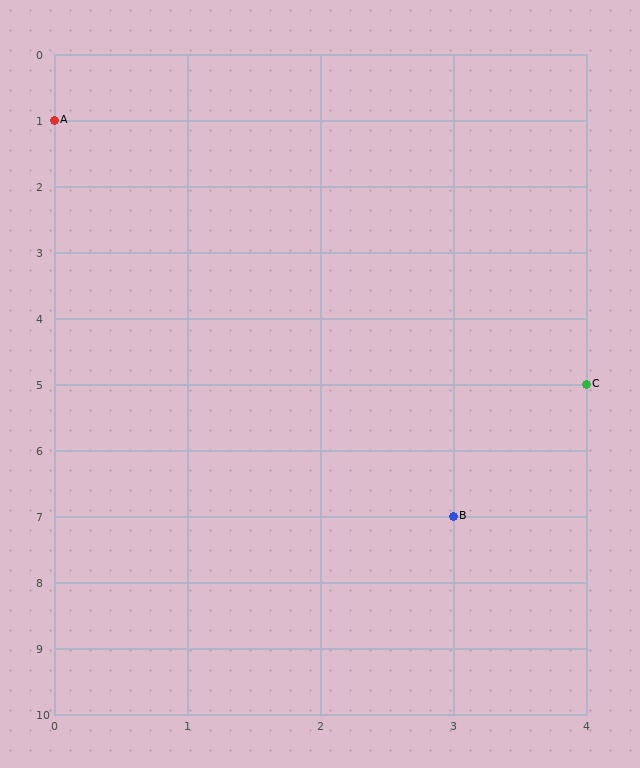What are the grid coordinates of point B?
Point B is at grid coordinates (3, 7).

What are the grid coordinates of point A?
Point A is at grid coordinates (0, 1).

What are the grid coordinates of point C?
Point C is at grid coordinates (4, 5).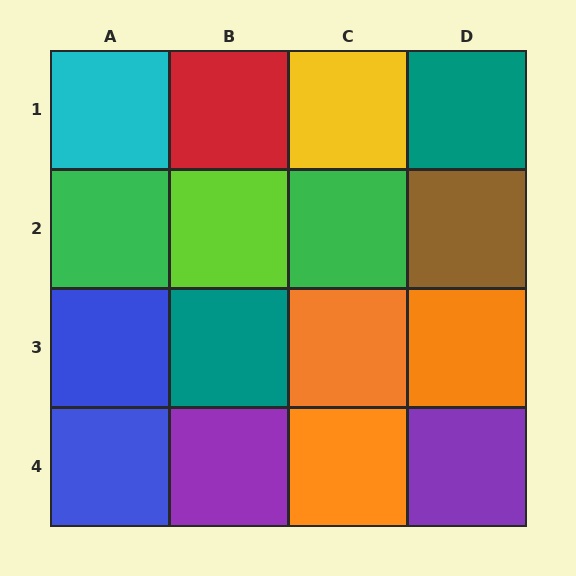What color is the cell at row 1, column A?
Cyan.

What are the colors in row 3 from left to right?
Blue, teal, orange, orange.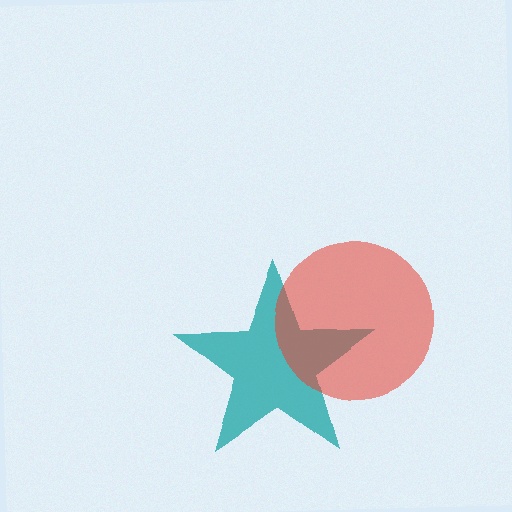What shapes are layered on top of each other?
The layered shapes are: a teal star, a red circle.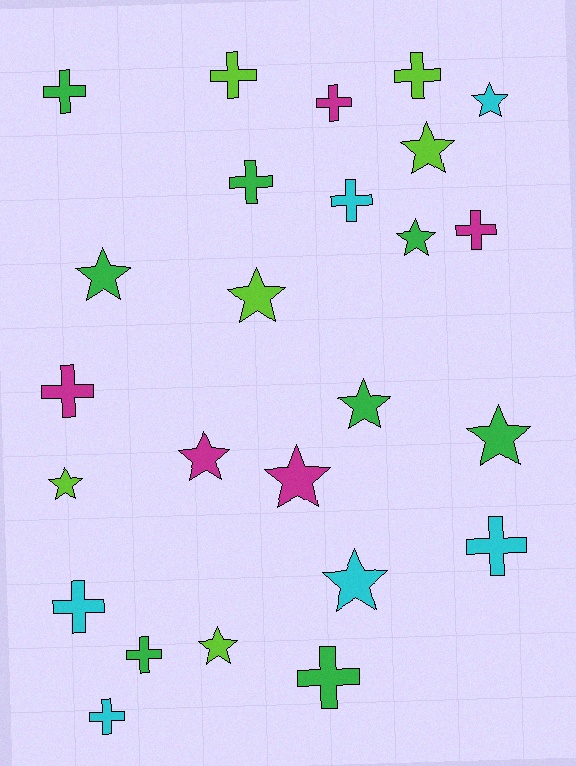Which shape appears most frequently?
Cross, with 13 objects.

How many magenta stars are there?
There are 2 magenta stars.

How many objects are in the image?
There are 25 objects.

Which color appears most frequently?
Green, with 8 objects.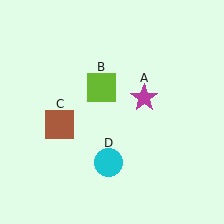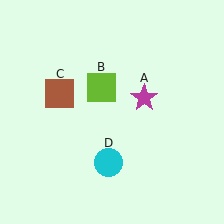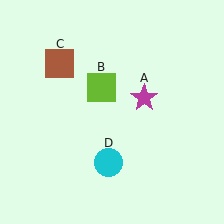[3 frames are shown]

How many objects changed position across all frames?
1 object changed position: brown square (object C).